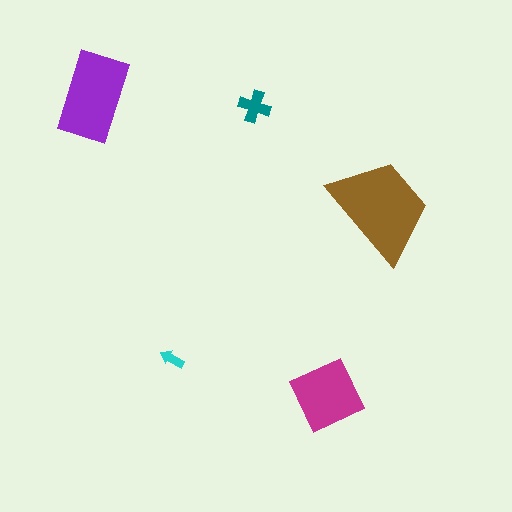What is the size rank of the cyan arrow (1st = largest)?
5th.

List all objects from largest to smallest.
The brown trapezoid, the purple rectangle, the magenta square, the teal cross, the cyan arrow.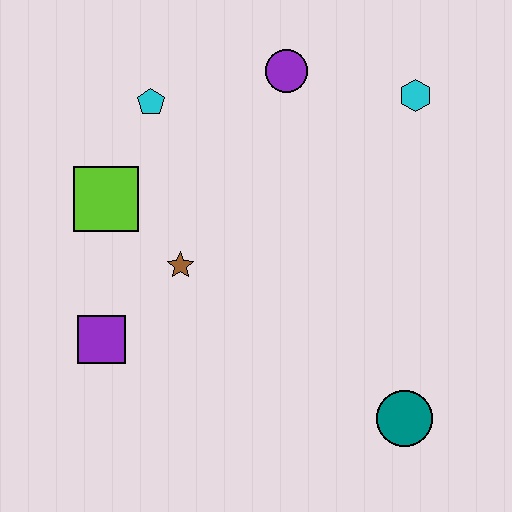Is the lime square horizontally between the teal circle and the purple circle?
No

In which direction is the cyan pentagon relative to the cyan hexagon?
The cyan pentagon is to the left of the cyan hexagon.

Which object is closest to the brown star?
The lime square is closest to the brown star.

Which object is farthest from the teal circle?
The cyan pentagon is farthest from the teal circle.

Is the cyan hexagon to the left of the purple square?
No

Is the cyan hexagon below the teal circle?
No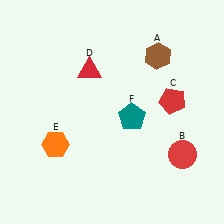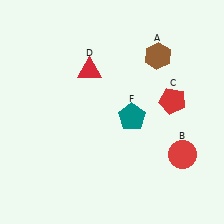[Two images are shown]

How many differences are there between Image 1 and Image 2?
There is 1 difference between the two images.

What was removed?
The orange hexagon (E) was removed in Image 2.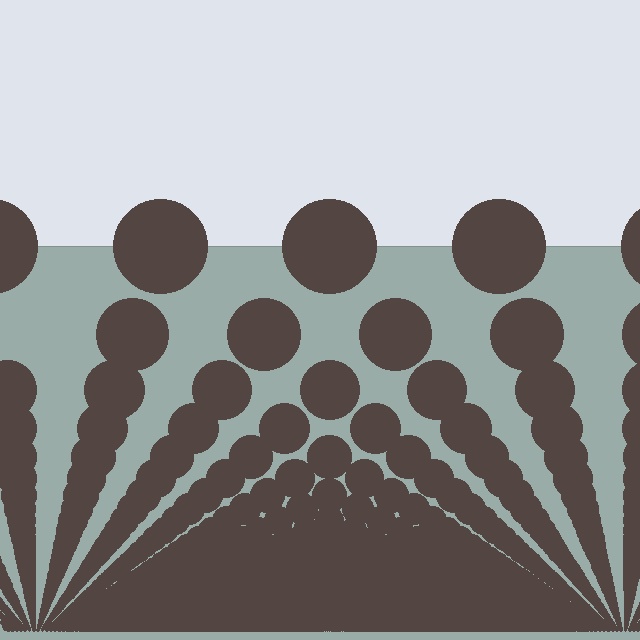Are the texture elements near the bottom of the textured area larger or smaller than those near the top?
Smaller. The gradient is inverted — elements near the bottom are smaller and denser.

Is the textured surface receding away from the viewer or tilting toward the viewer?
The surface appears to tilt toward the viewer. Texture elements get larger and sparser toward the top.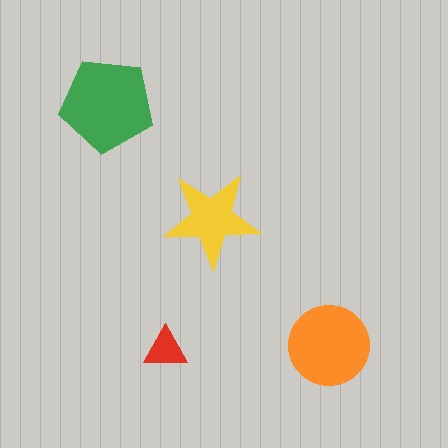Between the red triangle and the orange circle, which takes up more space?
The orange circle.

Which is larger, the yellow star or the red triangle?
The yellow star.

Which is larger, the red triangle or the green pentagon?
The green pentagon.